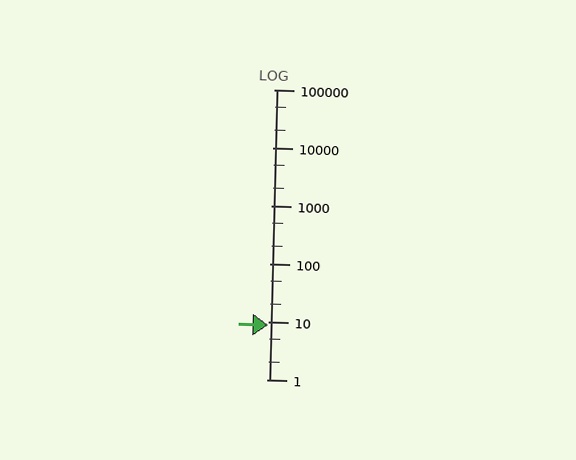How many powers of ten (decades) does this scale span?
The scale spans 5 decades, from 1 to 100000.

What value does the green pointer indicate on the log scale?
The pointer indicates approximately 8.7.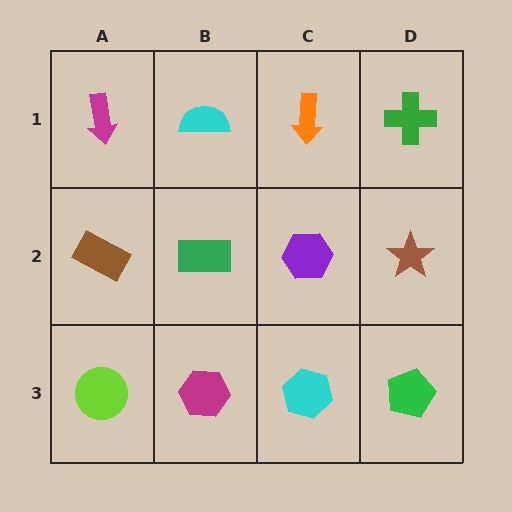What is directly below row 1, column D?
A brown star.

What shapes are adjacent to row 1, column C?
A purple hexagon (row 2, column C), a cyan semicircle (row 1, column B), a green cross (row 1, column D).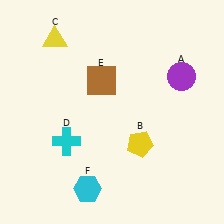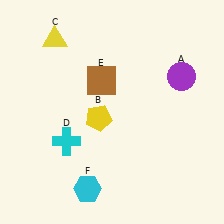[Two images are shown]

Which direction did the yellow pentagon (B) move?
The yellow pentagon (B) moved left.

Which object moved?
The yellow pentagon (B) moved left.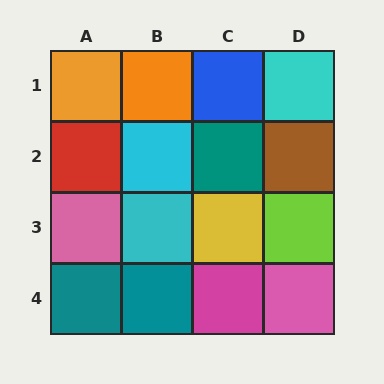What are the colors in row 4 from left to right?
Teal, teal, magenta, pink.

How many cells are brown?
1 cell is brown.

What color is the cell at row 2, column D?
Brown.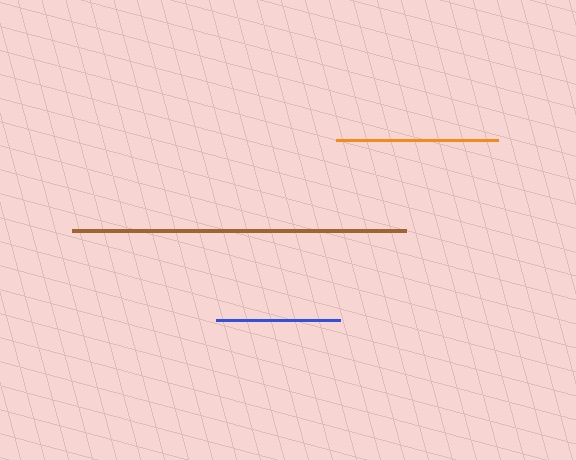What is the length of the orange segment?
The orange segment is approximately 161 pixels long.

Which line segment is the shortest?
The blue line is the shortest at approximately 125 pixels.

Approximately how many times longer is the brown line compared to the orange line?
The brown line is approximately 2.1 times the length of the orange line.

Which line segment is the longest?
The brown line is the longest at approximately 334 pixels.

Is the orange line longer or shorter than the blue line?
The orange line is longer than the blue line.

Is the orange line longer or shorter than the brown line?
The brown line is longer than the orange line.